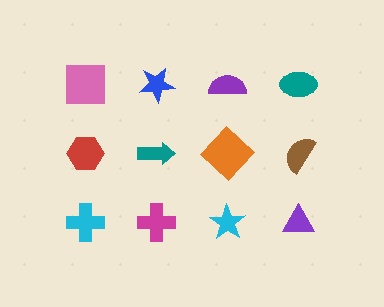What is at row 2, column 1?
A red hexagon.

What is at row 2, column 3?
An orange diamond.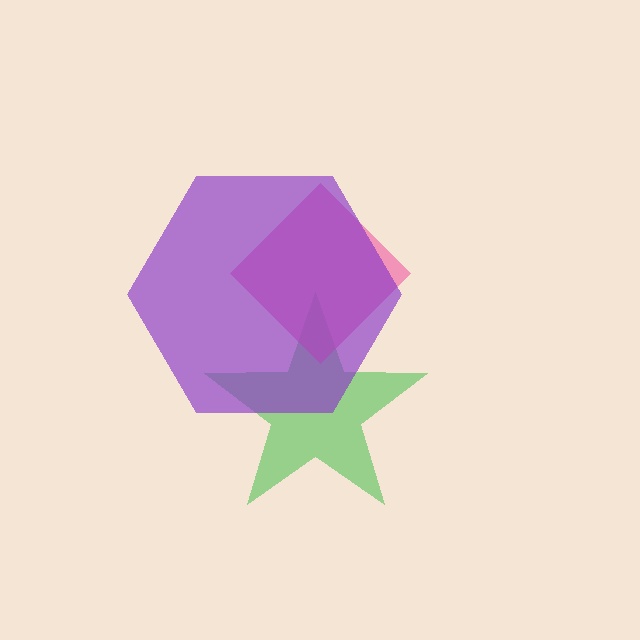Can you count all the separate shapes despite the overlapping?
Yes, there are 3 separate shapes.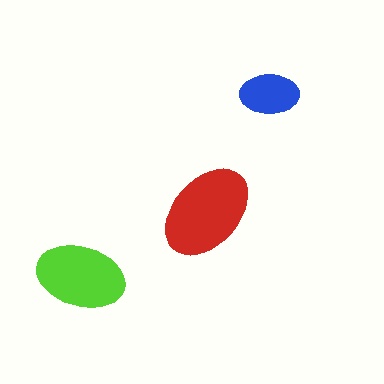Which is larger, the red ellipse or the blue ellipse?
The red one.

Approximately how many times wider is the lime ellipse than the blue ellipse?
About 1.5 times wider.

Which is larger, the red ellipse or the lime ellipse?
The red one.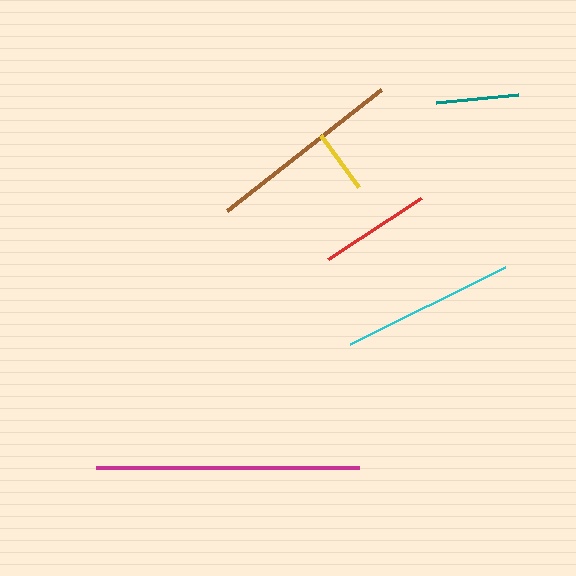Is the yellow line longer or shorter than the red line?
The red line is longer than the yellow line.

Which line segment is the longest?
The magenta line is the longest at approximately 263 pixels.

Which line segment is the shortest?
The yellow line is the shortest at approximately 64 pixels.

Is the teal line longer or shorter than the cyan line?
The cyan line is longer than the teal line.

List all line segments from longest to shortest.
From longest to shortest: magenta, brown, cyan, red, teal, yellow.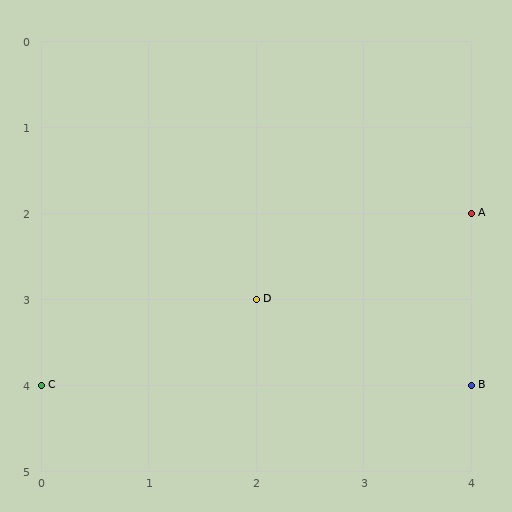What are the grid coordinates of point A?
Point A is at grid coordinates (4, 2).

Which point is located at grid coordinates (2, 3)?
Point D is at (2, 3).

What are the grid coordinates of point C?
Point C is at grid coordinates (0, 4).